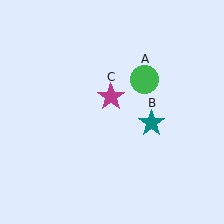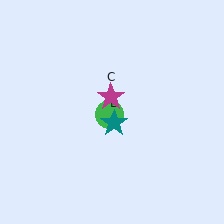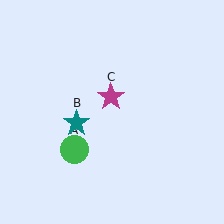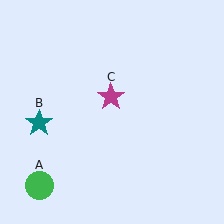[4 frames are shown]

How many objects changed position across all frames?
2 objects changed position: green circle (object A), teal star (object B).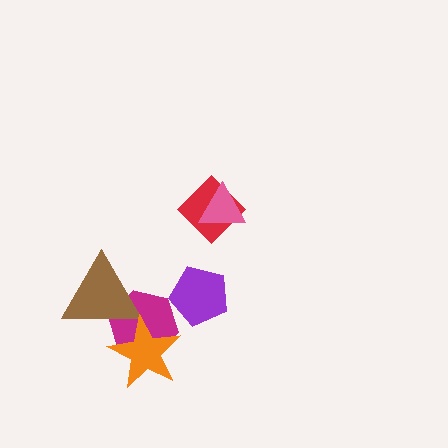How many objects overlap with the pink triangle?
1 object overlaps with the pink triangle.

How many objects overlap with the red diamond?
1 object overlaps with the red diamond.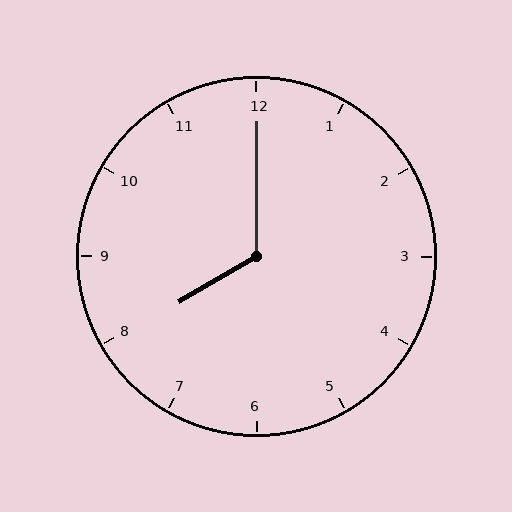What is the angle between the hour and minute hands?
Approximately 120 degrees.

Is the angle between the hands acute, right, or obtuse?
It is obtuse.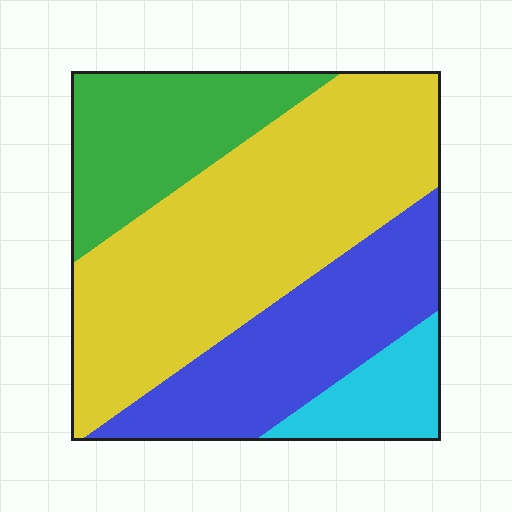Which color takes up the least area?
Cyan, at roughly 10%.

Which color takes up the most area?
Yellow, at roughly 45%.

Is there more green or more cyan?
Green.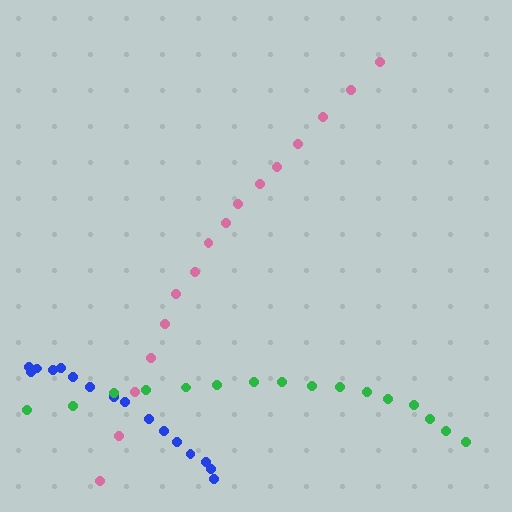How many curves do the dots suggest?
There are 3 distinct paths.